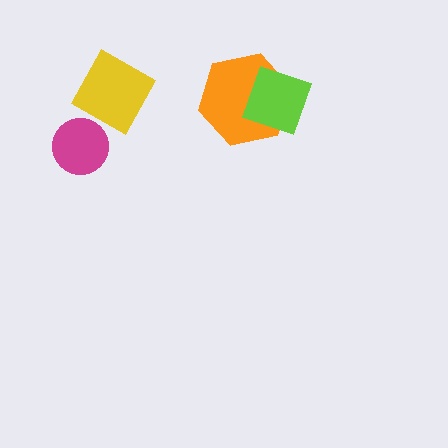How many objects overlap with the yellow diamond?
1 object overlaps with the yellow diamond.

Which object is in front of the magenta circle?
The yellow diamond is in front of the magenta circle.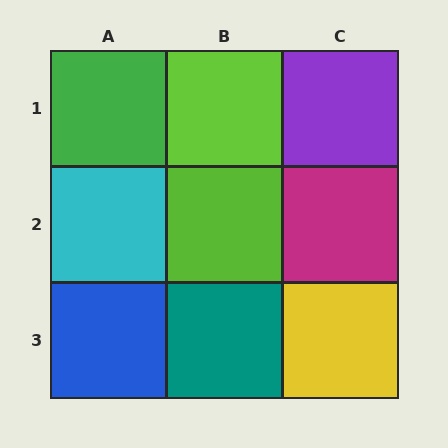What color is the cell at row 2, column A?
Cyan.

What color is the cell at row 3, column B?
Teal.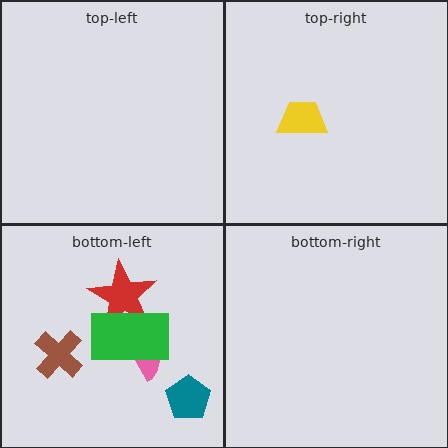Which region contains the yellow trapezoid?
The top-right region.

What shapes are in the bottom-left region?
The red star, the pink semicircle, the brown cross, the teal pentagon, the green rectangle.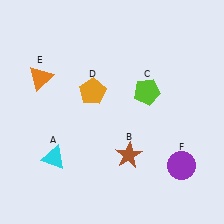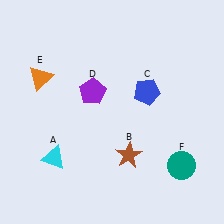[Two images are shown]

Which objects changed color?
C changed from lime to blue. D changed from orange to purple. F changed from purple to teal.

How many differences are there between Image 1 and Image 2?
There are 3 differences between the two images.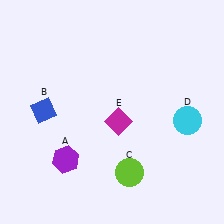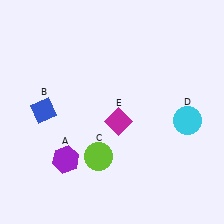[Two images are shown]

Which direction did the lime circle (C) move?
The lime circle (C) moved left.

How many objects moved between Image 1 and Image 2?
1 object moved between the two images.